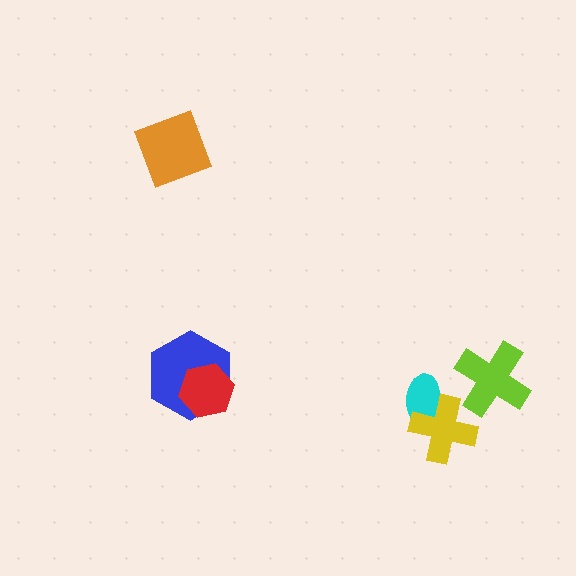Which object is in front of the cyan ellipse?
The yellow cross is in front of the cyan ellipse.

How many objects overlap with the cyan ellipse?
1 object overlaps with the cyan ellipse.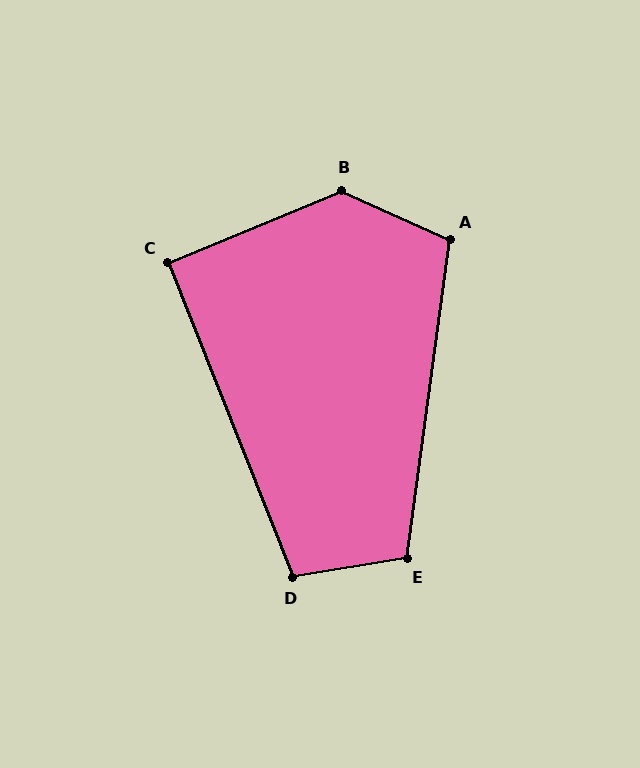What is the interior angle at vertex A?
Approximately 107 degrees (obtuse).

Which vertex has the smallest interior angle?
C, at approximately 91 degrees.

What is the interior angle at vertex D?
Approximately 102 degrees (obtuse).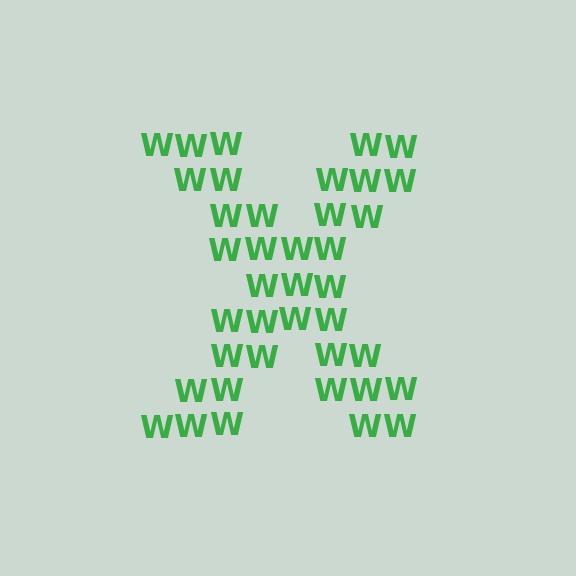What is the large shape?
The large shape is the letter X.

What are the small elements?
The small elements are letter W's.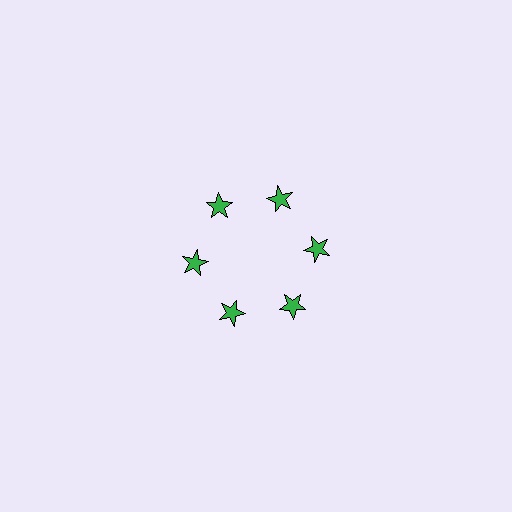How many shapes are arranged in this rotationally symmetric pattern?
There are 6 shapes, arranged in 6 groups of 1.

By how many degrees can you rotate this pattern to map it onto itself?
The pattern maps onto itself every 60 degrees of rotation.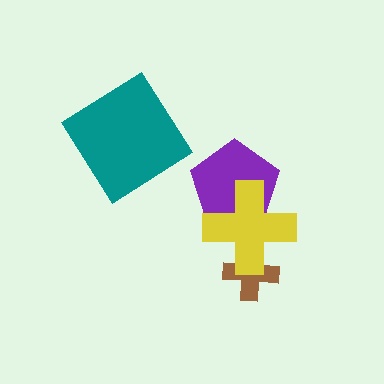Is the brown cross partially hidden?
Yes, it is partially covered by another shape.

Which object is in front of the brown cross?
The yellow cross is in front of the brown cross.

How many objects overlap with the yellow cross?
2 objects overlap with the yellow cross.